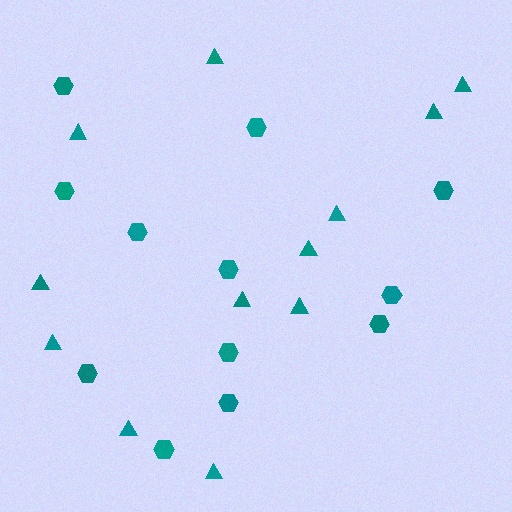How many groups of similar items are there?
There are 2 groups: one group of hexagons (12) and one group of triangles (12).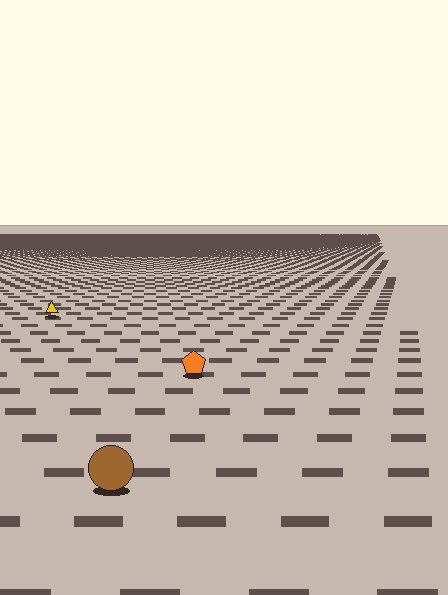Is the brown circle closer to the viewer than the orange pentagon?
Yes. The brown circle is closer — you can tell from the texture gradient: the ground texture is coarser near it.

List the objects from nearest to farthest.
From nearest to farthest: the brown circle, the orange pentagon, the yellow triangle.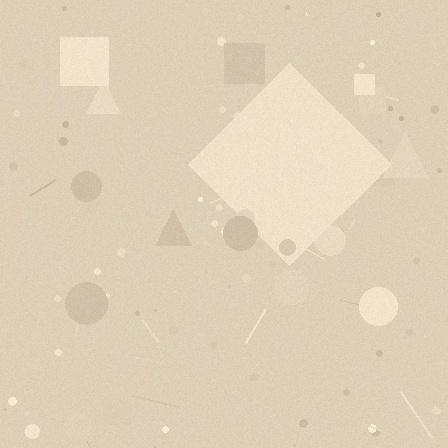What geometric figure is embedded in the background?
A diamond is embedded in the background.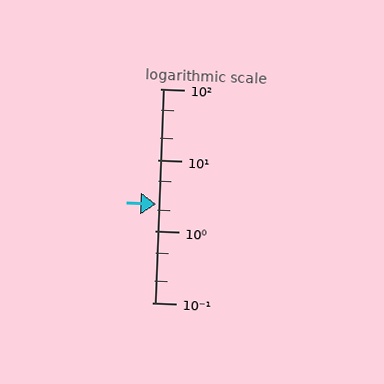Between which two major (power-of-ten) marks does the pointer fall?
The pointer is between 1 and 10.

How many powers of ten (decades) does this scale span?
The scale spans 3 decades, from 0.1 to 100.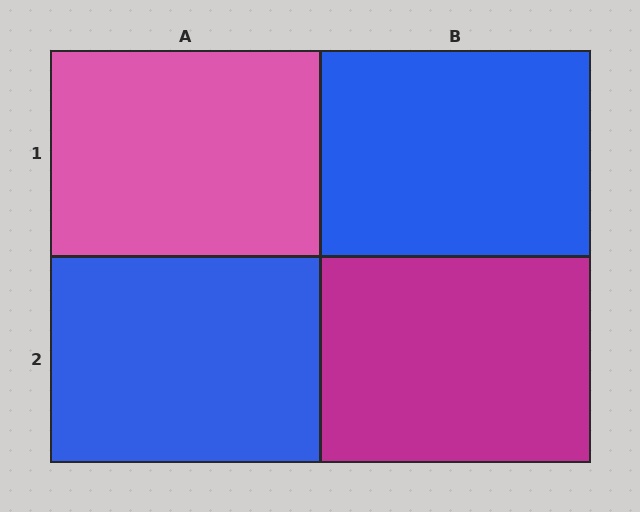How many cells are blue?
2 cells are blue.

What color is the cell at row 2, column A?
Blue.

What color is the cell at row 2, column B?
Magenta.